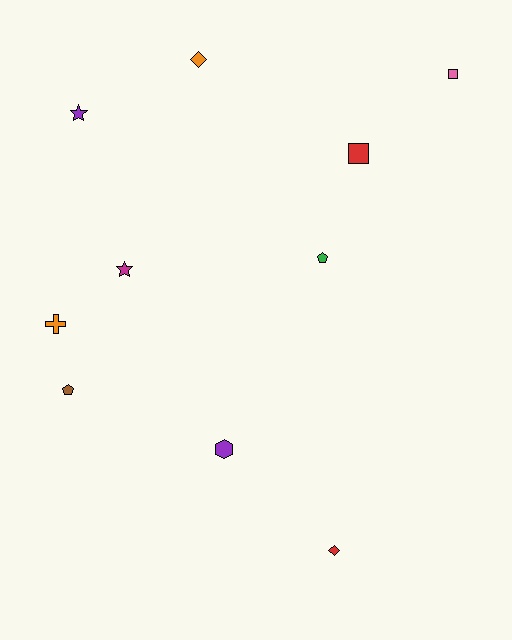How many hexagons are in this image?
There is 1 hexagon.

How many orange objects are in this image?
There are 2 orange objects.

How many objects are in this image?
There are 10 objects.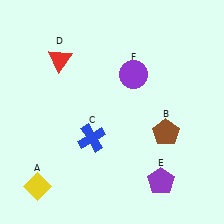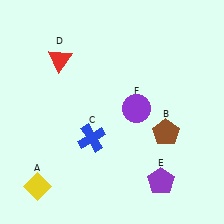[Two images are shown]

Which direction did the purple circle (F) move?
The purple circle (F) moved down.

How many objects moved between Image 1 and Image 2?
1 object moved between the two images.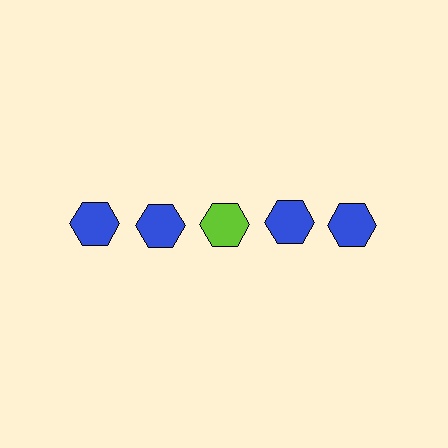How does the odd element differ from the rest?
It has a different color: lime instead of blue.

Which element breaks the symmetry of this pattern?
The lime hexagon in the top row, center column breaks the symmetry. All other shapes are blue hexagons.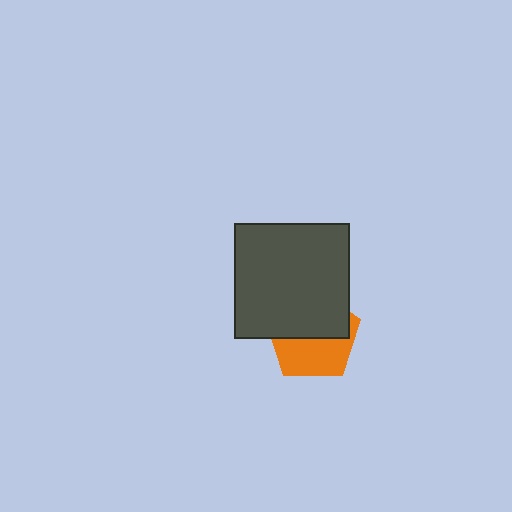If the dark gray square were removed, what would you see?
You would see the complete orange pentagon.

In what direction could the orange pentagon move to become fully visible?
The orange pentagon could move down. That would shift it out from behind the dark gray square entirely.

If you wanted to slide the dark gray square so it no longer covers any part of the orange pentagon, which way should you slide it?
Slide it up — that is the most direct way to separate the two shapes.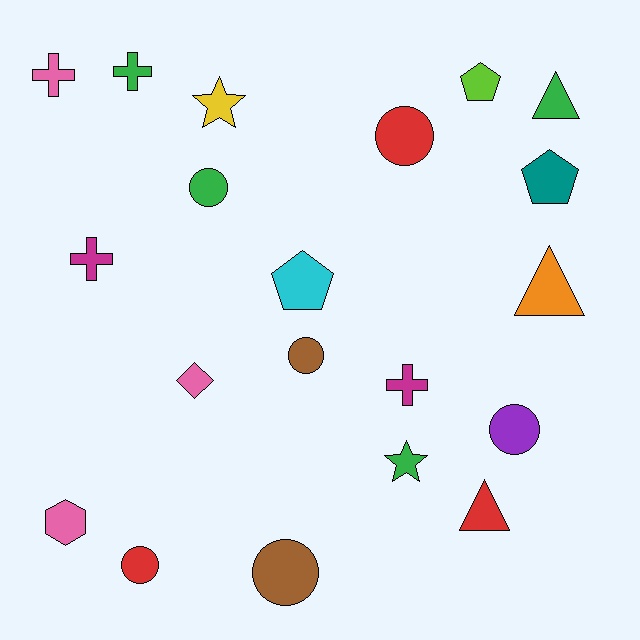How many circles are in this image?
There are 6 circles.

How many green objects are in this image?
There are 4 green objects.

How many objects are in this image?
There are 20 objects.